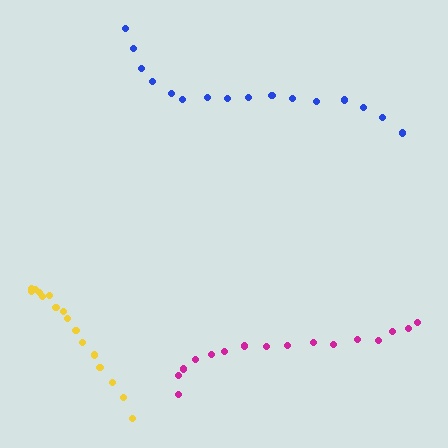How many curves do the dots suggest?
There are 3 distinct paths.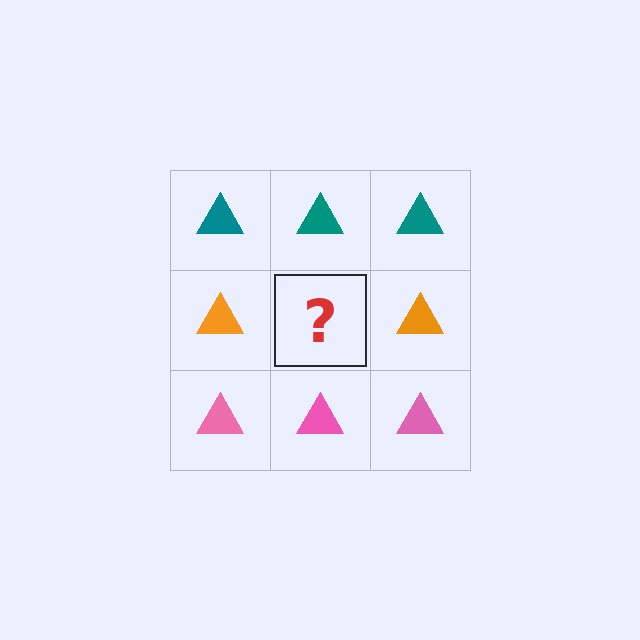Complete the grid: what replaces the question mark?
The question mark should be replaced with an orange triangle.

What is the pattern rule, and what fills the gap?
The rule is that each row has a consistent color. The gap should be filled with an orange triangle.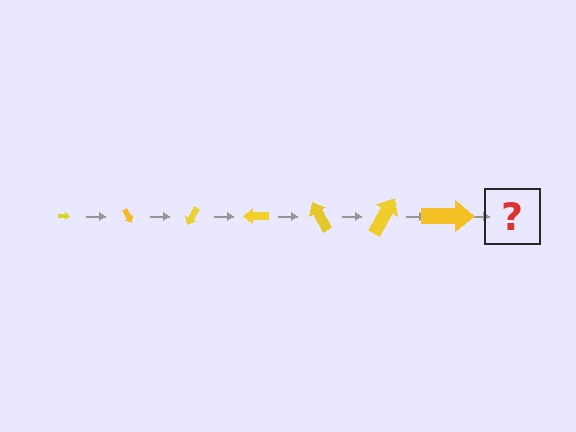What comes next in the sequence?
The next element should be an arrow, larger than the previous one and rotated 420 degrees from the start.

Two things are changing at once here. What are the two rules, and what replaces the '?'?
The two rules are that the arrow grows larger each step and it rotates 60 degrees each step. The '?' should be an arrow, larger than the previous one and rotated 420 degrees from the start.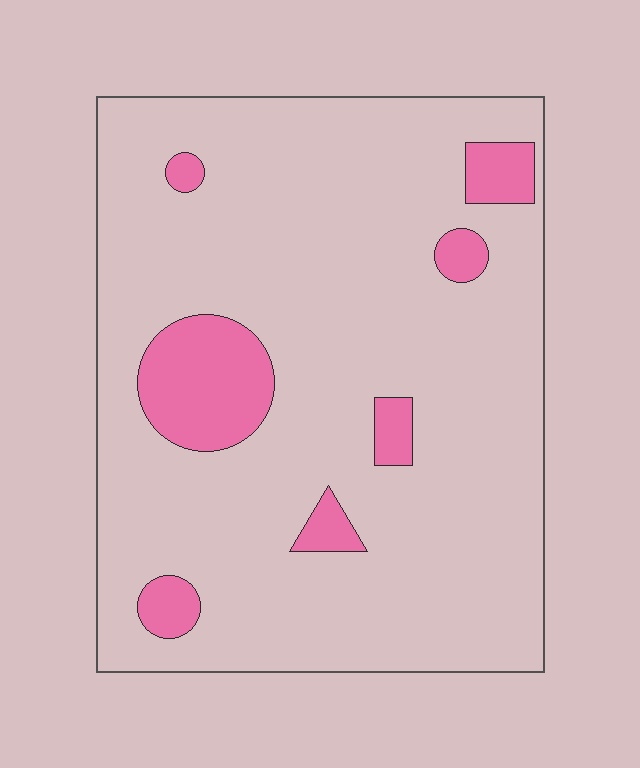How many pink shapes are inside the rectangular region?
7.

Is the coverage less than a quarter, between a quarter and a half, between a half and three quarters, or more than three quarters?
Less than a quarter.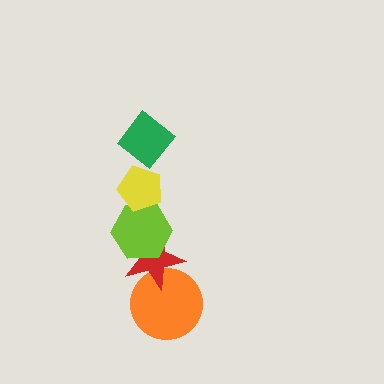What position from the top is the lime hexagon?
The lime hexagon is 3rd from the top.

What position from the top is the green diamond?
The green diamond is 1st from the top.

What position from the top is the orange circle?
The orange circle is 5th from the top.